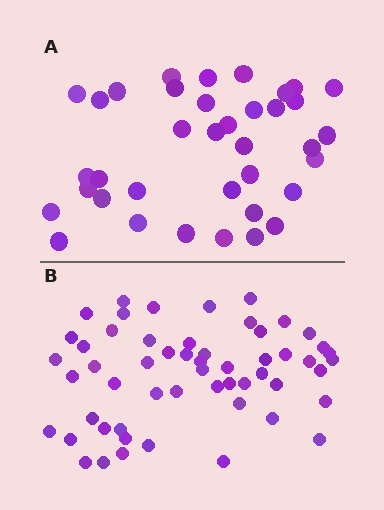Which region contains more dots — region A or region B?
Region B (the bottom region) has more dots.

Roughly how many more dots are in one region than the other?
Region B has approximately 20 more dots than region A.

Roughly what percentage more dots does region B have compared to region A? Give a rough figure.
About 50% more.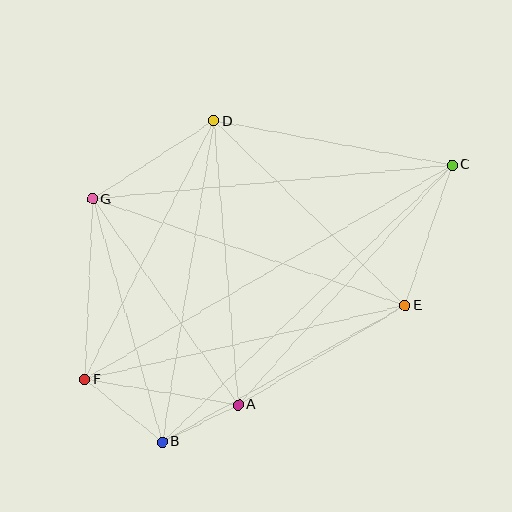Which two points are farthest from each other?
Points C and F are farthest from each other.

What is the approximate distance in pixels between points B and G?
The distance between B and G is approximately 253 pixels.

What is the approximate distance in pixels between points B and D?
The distance between B and D is approximately 325 pixels.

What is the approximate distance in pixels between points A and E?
The distance between A and E is approximately 194 pixels.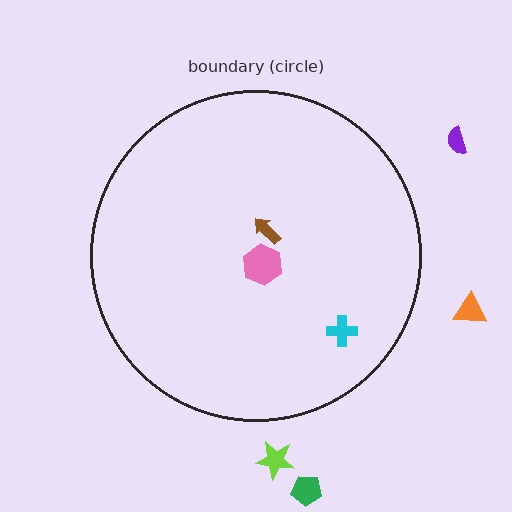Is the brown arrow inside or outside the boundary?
Inside.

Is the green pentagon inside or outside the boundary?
Outside.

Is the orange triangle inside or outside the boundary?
Outside.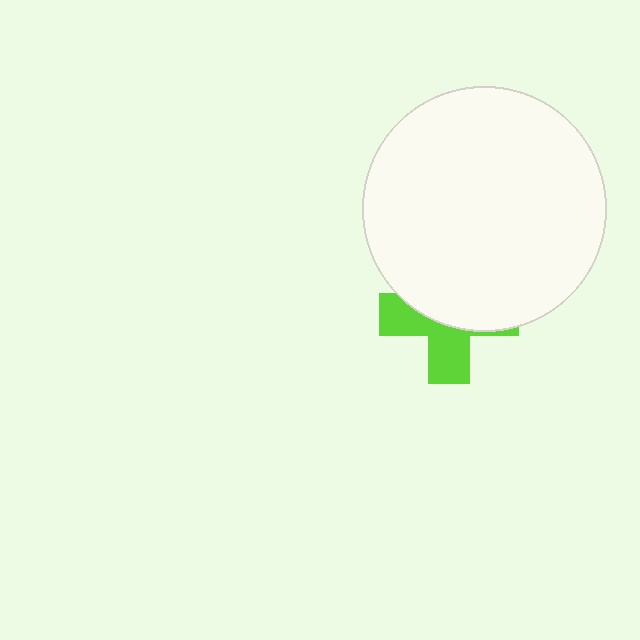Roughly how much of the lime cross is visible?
A small part of it is visible (roughly 43%).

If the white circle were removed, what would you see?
You would see the complete lime cross.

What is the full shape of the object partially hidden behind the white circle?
The partially hidden object is a lime cross.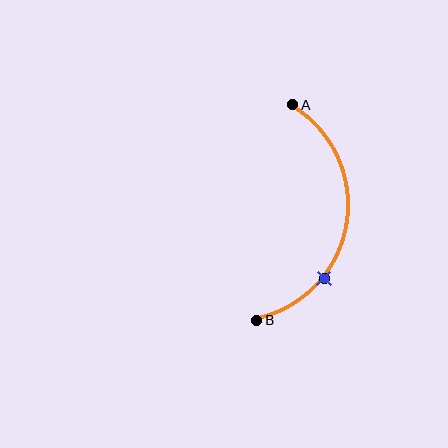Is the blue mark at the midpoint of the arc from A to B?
No. The blue mark lies on the arc but is closer to endpoint B. The arc midpoint would be at the point on the curve equidistant along the arc from both A and B.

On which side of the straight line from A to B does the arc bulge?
The arc bulges to the right of the straight line connecting A and B.